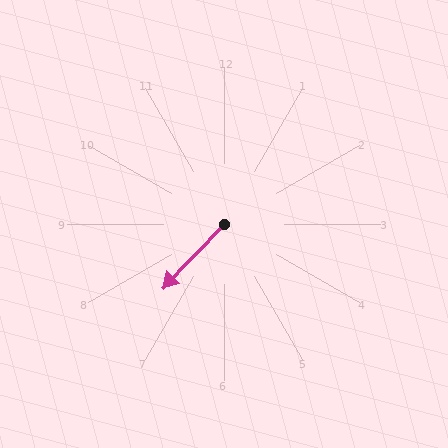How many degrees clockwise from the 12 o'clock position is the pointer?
Approximately 224 degrees.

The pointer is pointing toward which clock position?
Roughly 7 o'clock.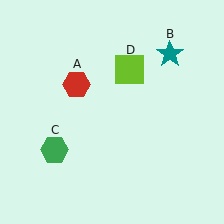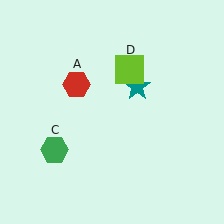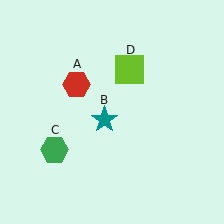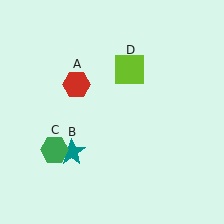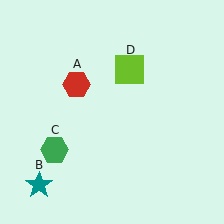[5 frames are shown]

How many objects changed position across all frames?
1 object changed position: teal star (object B).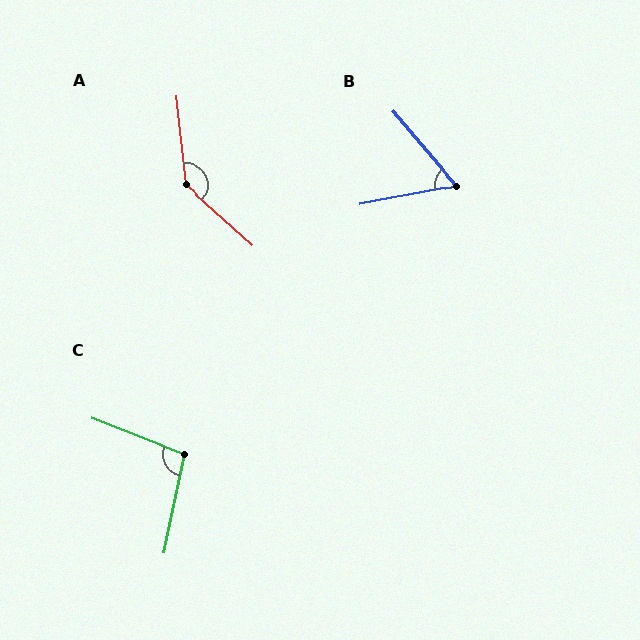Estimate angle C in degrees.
Approximately 99 degrees.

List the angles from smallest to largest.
B (61°), C (99°), A (138°).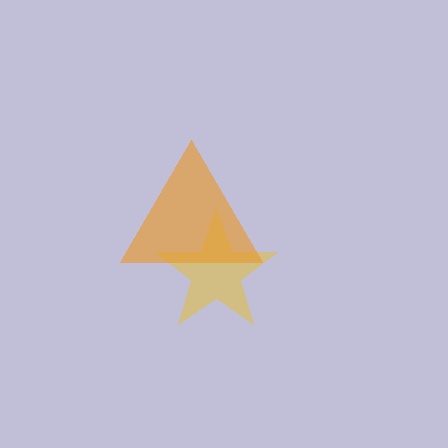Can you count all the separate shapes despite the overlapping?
Yes, there are 2 separate shapes.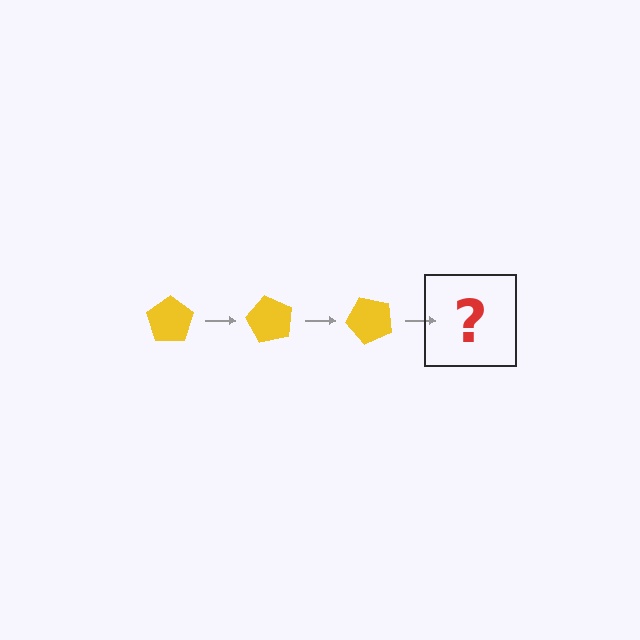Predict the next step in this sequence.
The next step is a yellow pentagon rotated 180 degrees.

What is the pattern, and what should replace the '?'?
The pattern is that the pentagon rotates 60 degrees each step. The '?' should be a yellow pentagon rotated 180 degrees.